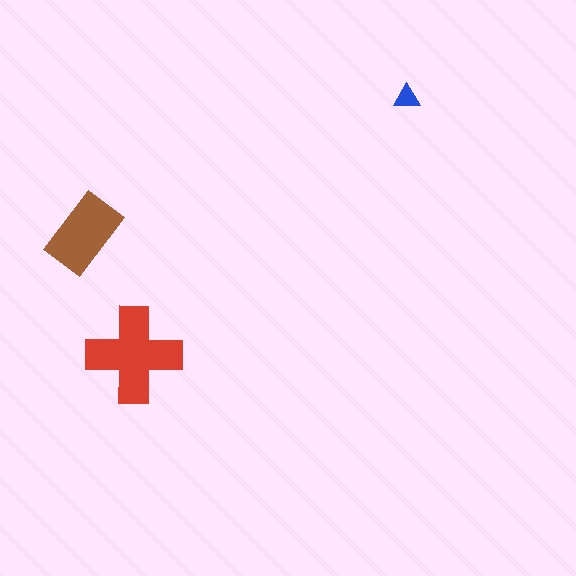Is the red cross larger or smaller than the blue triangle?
Larger.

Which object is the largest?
The red cross.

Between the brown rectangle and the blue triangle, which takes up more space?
The brown rectangle.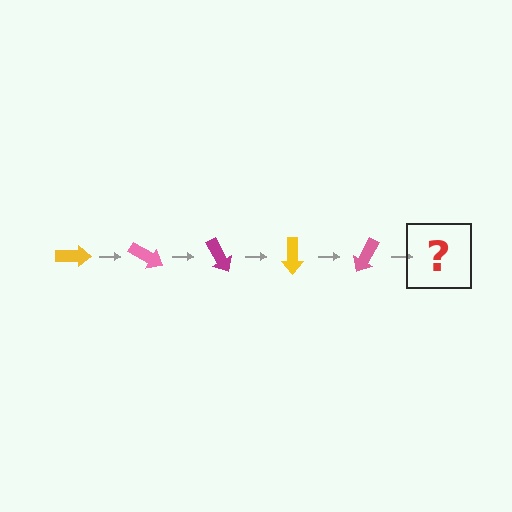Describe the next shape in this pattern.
It should be a magenta arrow, rotated 150 degrees from the start.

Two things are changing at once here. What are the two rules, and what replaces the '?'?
The two rules are that it rotates 30 degrees each step and the color cycles through yellow, pink, and magenta. The '?' should be a magenta arrow, rotated 150 degrees from the start.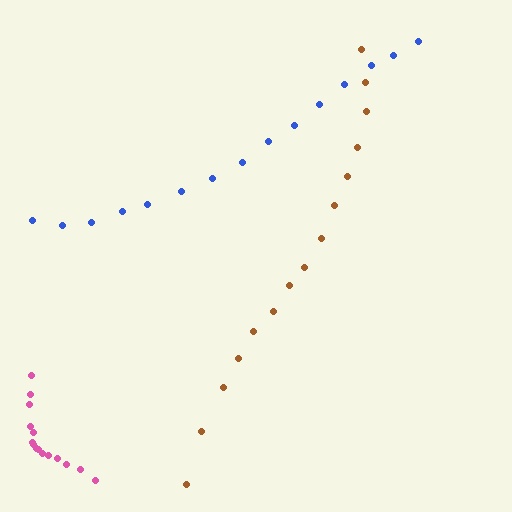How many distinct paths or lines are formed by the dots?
There are 3 distinct paths.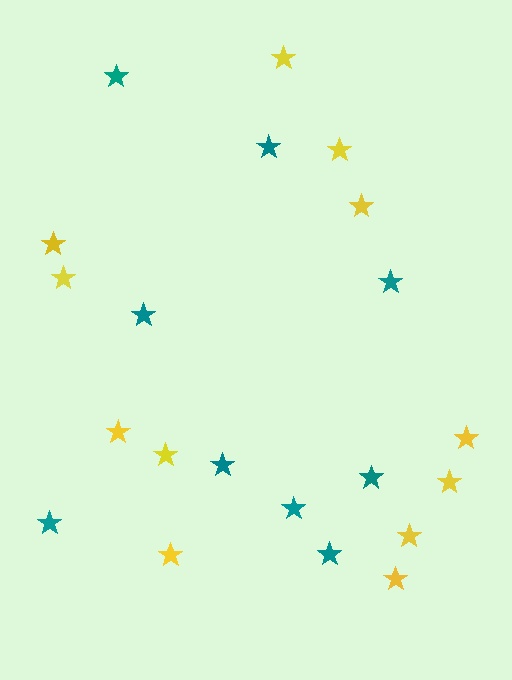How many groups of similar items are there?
There are 2 groups: one group of yellow stars (12) and one group of teal stars (9).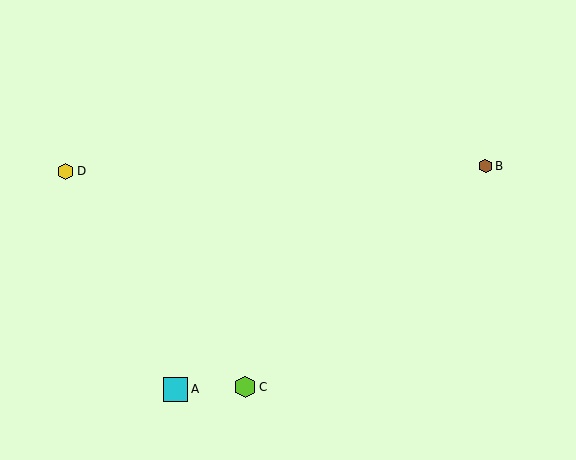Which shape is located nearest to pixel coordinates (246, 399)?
The lime hexagon (labeled C) at (245, 387) is nearest to that location.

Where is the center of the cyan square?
The center of the cyan square is at (175, 389).